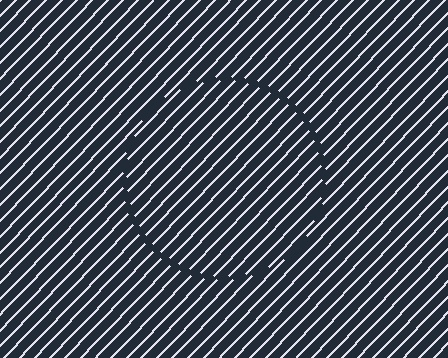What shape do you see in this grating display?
An illusory circle. The interior of the shape contains the same grating, shifted by half a period — the contour is defined by the phase discontinuity where line-ends from the inner and outer gratings abut.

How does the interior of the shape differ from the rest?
The interior of the shape contains the same grating, shifted by half a period — the contour is defined by the phase discontinuity where line-ends from the inner and outer gratings abut.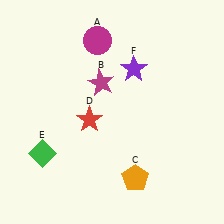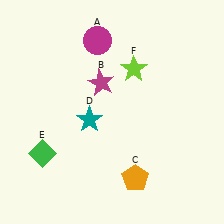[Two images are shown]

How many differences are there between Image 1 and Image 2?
There are 2 differences between the two images.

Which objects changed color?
D changed from red to teal. F changed from purple to lime.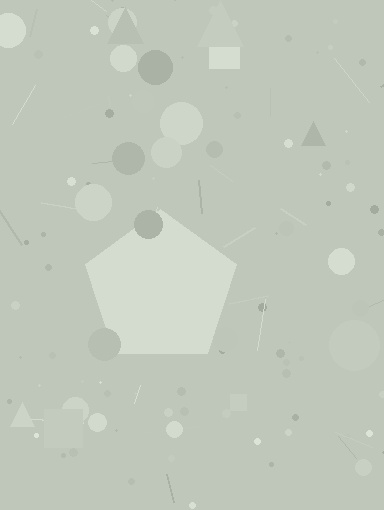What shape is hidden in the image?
A pentagon is hidden in the image.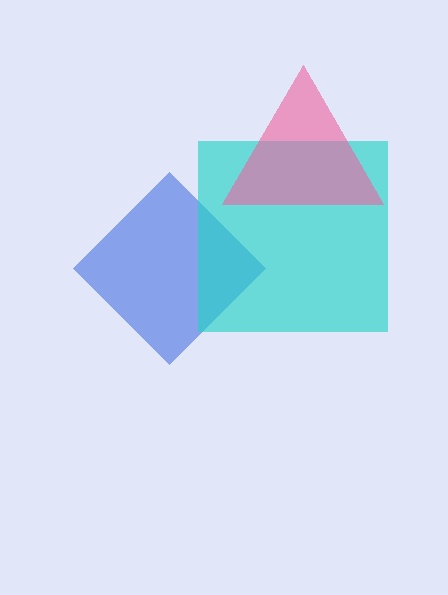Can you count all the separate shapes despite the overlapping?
Yes, there are 3 separate shapes.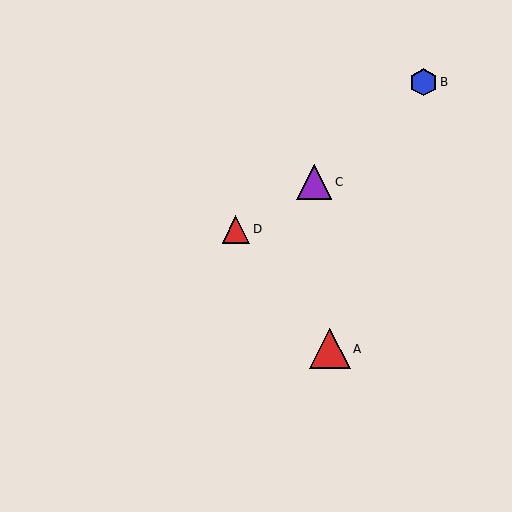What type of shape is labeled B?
Shape B is a blue hexagon.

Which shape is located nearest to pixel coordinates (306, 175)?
The purple triangle (labeled C) at (314, 182) is nearest to that location.